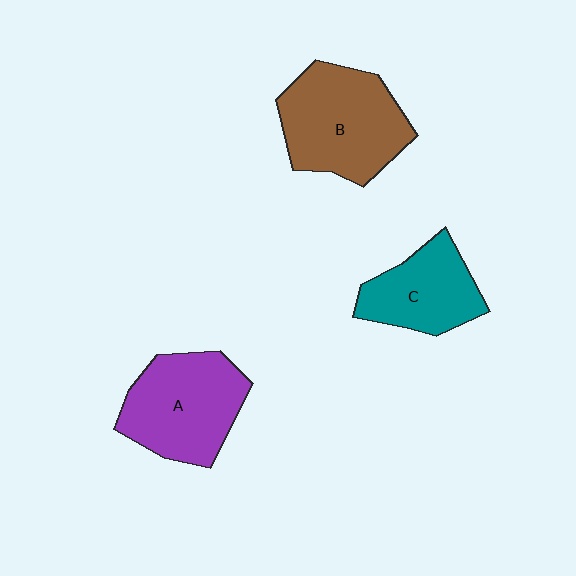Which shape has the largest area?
Shape B (brown).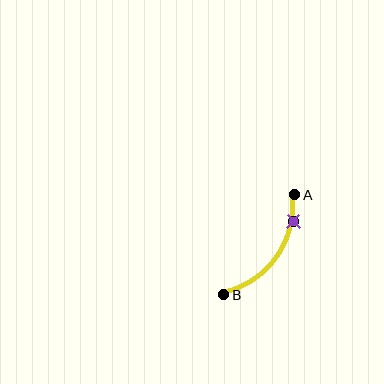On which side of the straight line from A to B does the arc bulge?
The arc bulges below and to the right of the straight line connecting A and B.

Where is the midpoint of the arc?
The arc midpoint is the point on the curve farthest from the straight line joining A and B. It sits below and to the right of that line.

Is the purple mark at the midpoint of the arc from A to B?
No. The purple mark lies on the arc but is closer to endpoint A. The arc midpoint would be at the point on the curve equidistant along the arc from both A and B.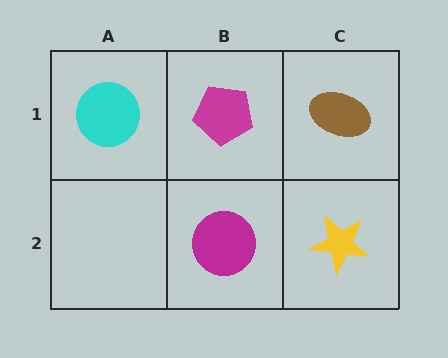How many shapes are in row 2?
2 shapes.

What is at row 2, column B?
A magenta circle.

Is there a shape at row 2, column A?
No, that cell is empty.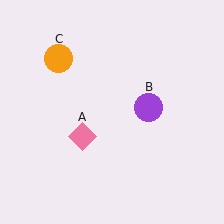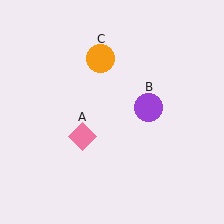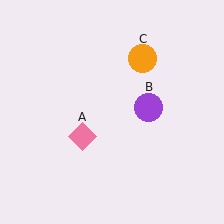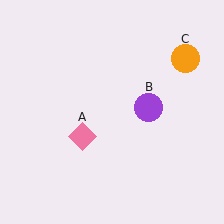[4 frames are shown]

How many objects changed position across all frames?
1 object changed position: orange circle (object C).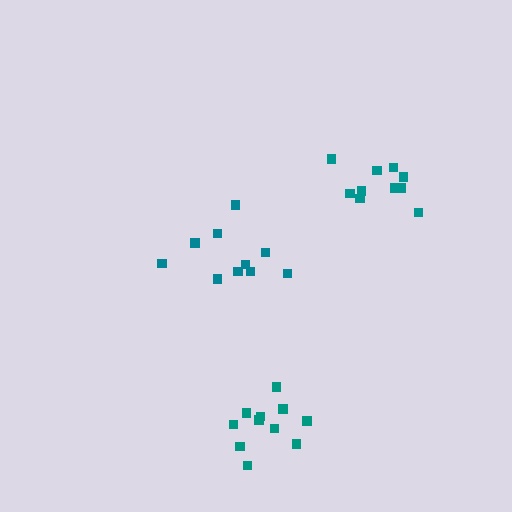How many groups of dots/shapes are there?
There are 3 groups.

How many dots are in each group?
Group 1: 11 dots, Group 2: 10 dots, Group 3: 10 dots (31 total).